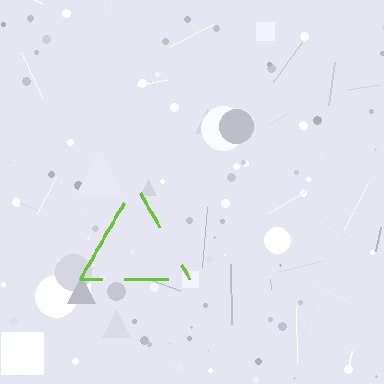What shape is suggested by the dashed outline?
The dashed outline suggests a triangle.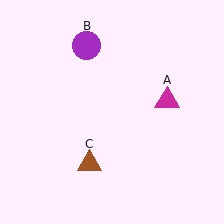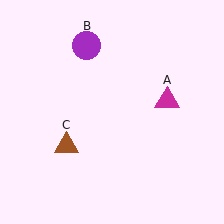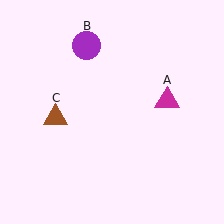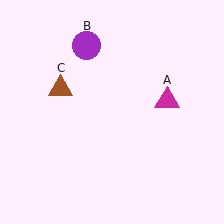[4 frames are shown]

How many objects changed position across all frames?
1 object changed position: brown triangle (object C).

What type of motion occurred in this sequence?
The brown triangle (object C) rotated clockwise around the center of the scene.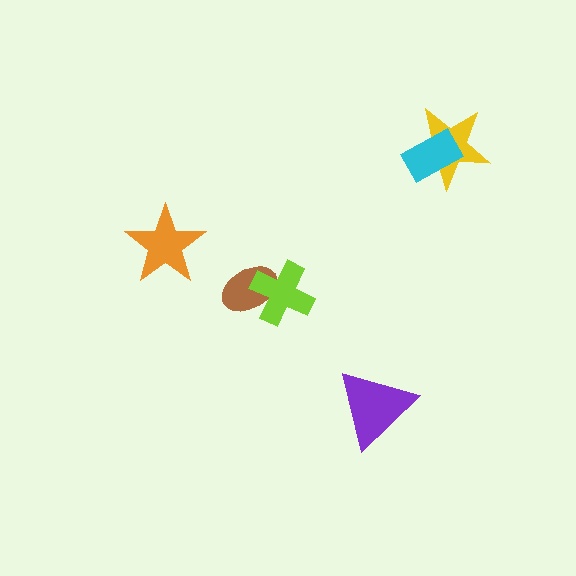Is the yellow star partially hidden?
Yes, it is partially covered by another shape.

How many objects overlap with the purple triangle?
0 objects overlap with the purple triangle.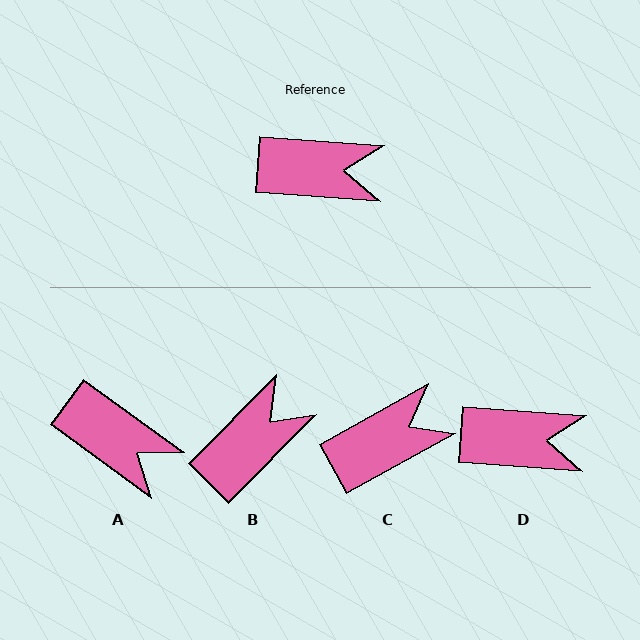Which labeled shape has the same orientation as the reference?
D.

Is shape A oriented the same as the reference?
No, it is off by about 32 degrees.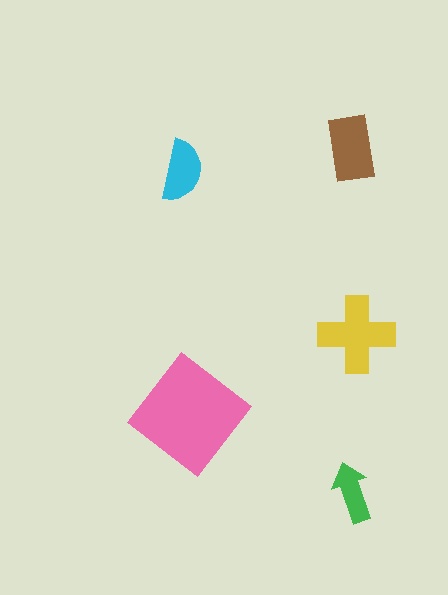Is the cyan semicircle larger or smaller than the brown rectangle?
Smaller.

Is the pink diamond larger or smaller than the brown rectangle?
Larger.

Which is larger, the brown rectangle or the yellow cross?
The yellow cross.